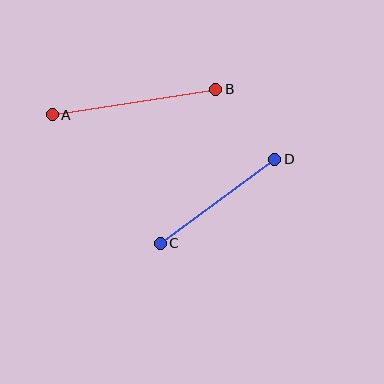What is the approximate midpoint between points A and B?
The midpoint is at approximately (134, 102) pixels.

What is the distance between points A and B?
The distance is approximately 165 pixels.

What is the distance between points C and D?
The distance is approximately 142 pixels.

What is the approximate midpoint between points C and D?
The midpoint is at approximately (217, 201) pixels.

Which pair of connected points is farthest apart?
Points A and B are farthest apart.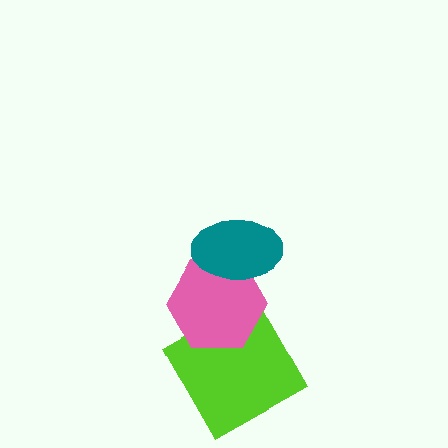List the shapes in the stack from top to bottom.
From top to bottom: the teal ellipse, the pink hexagon, the lime square.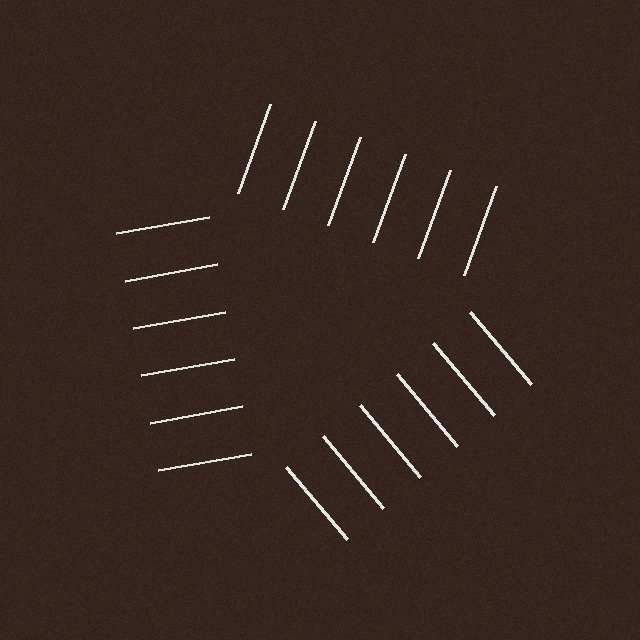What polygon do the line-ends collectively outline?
An illusory triangle — the line segments terminate on its edges but no continuous stroke is drawn.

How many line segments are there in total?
18 — 6 along each of the 3 edges.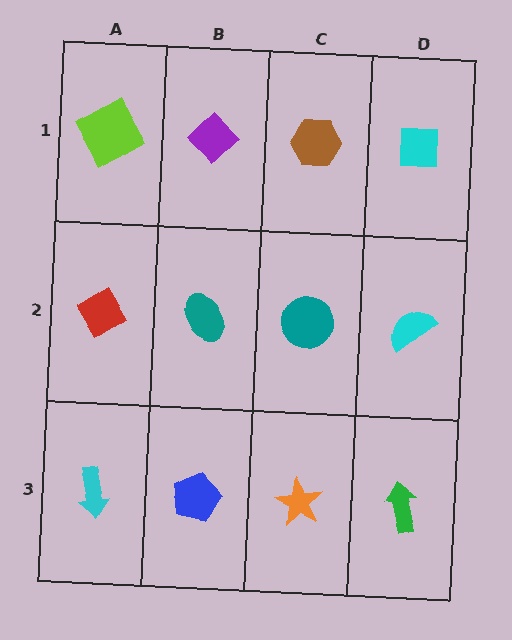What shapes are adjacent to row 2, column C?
A brown hexagon (row 1, column C), an orange star (row 3, column C), a teal ellipse (row 2, column B), a cyan semicircle (row 2, column D).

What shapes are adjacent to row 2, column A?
A lime square (row 1, column A), a cyan arrow (row 3, column A), a teal ellipse (row 2, column B).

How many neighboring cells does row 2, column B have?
4.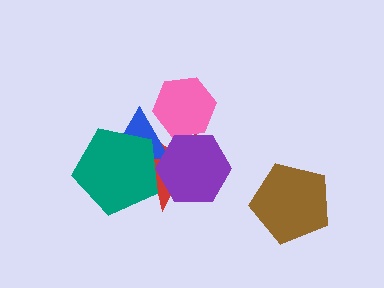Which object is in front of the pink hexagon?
The purple hexagon is in front of the pink hexagon.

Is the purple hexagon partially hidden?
No, no other shape covers it.